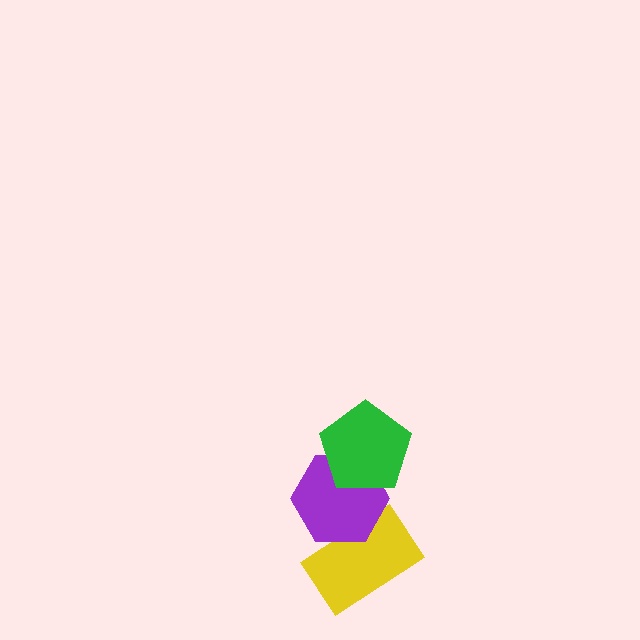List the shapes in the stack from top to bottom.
From top to bottom: the green pentagon, the purple hexagon, the yellow rectangle.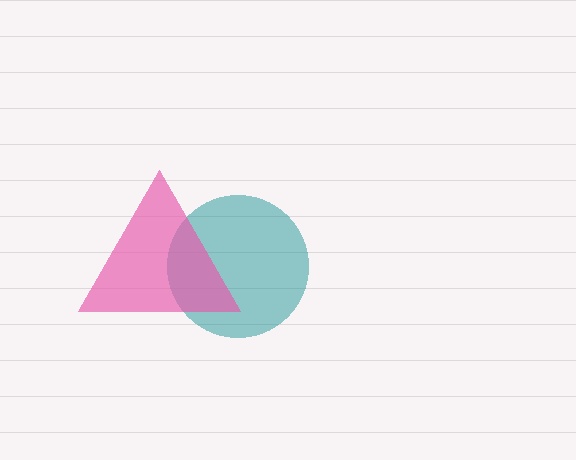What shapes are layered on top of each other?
The layered shapes are: a teal circle, a pink triangle.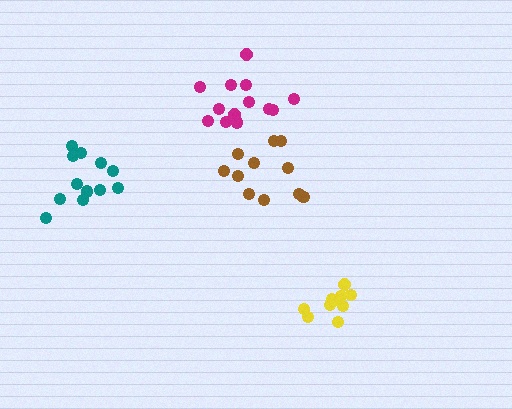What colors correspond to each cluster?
The clusters are colored: magenta, teal, yellow, brown.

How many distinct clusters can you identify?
There are 4 distinct clusters.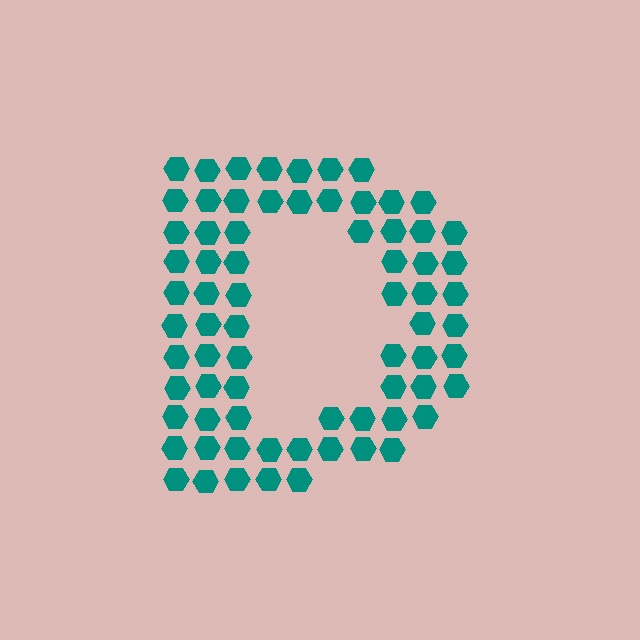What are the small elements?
The small elements are hexagons.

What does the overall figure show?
The overall figure shows the letter D.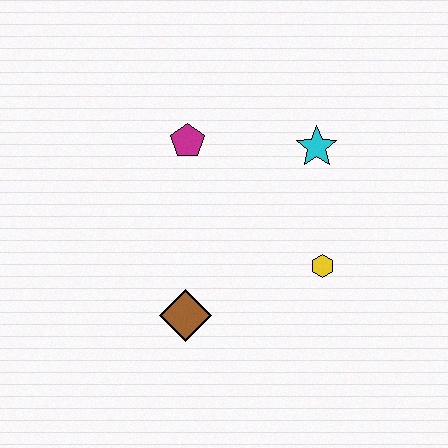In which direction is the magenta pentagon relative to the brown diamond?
The magenta pentagon is above the brown diamond.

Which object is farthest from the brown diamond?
The cyan star is farthest from the brown diamond.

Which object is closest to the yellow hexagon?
The cyan star is closest to the yellow hexagon.